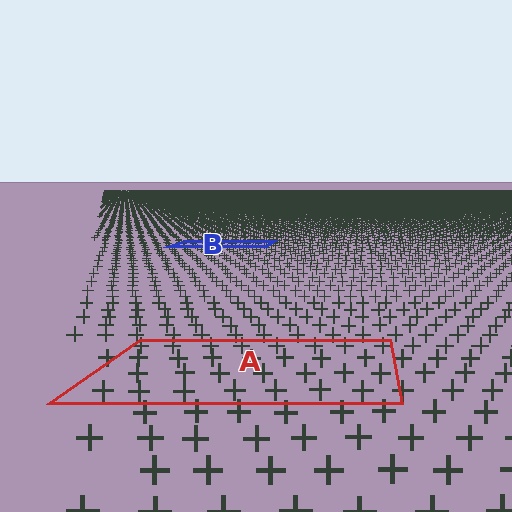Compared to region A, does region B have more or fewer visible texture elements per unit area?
Region B has more texture elements per unit area — they are packed more densely because it is farther away.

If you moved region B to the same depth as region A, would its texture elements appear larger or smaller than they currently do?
They would appear larger. At a closer depth, the same texture elements are projected at a bigger on-screen size.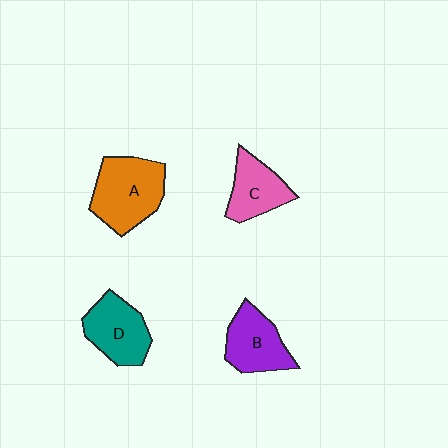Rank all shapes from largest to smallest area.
From largest to smallest: A (orange), D (teal), B (purple), C (pink).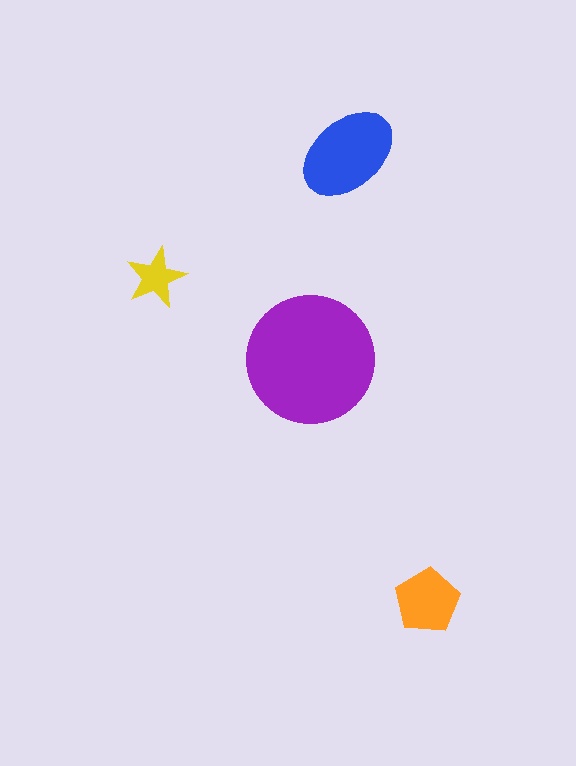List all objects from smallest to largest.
The yellow star, the orange pentagon, the blue ellipse, the purple circle.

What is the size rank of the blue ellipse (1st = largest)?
2nd.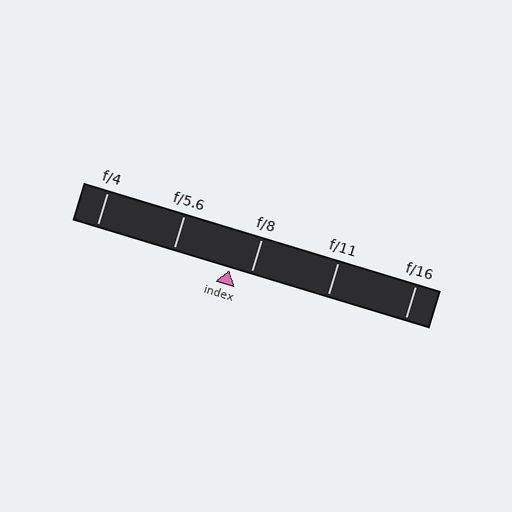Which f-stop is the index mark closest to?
The index mark is closest to f/8.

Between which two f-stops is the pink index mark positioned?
The index mark is between f/5.6 and f/8.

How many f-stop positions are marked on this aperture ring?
There are 5 f-stop positions marked.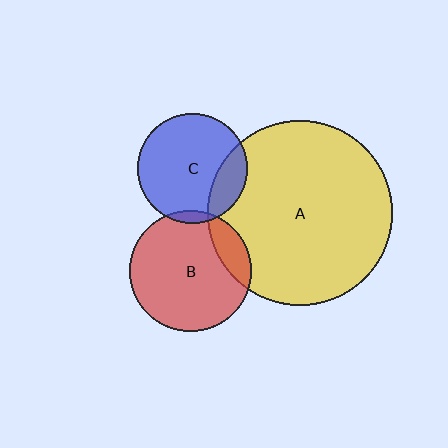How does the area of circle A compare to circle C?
Approximately 2.8 times.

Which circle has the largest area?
Circle A (yellow).